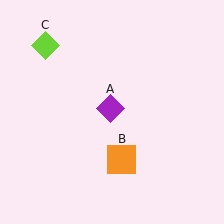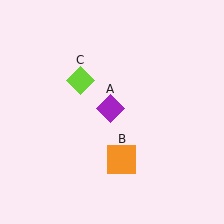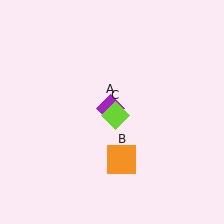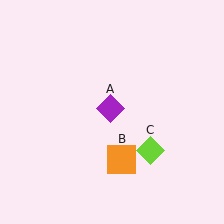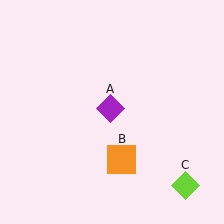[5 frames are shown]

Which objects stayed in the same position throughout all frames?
Purple diamond (object A) and orange square (object B) remained stationary.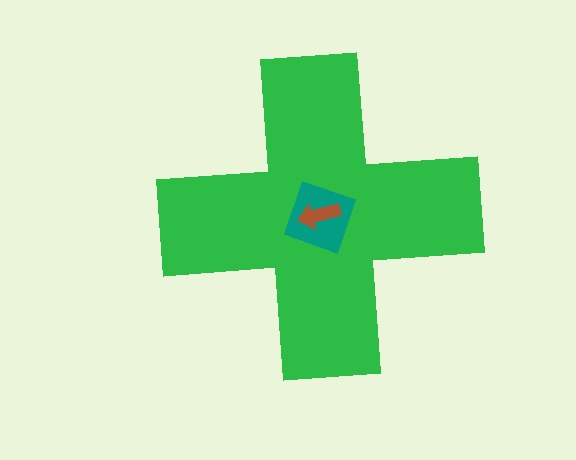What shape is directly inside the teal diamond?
The brown arrow.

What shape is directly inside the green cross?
The teal diamond.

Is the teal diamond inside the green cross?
Yes.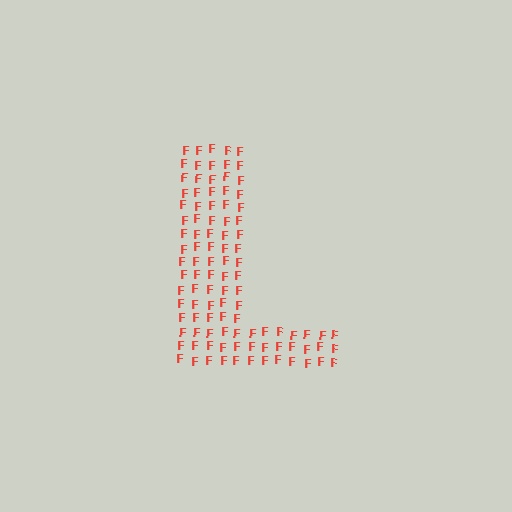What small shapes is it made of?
It is made of small letter F's.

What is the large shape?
The large shape is the letter L.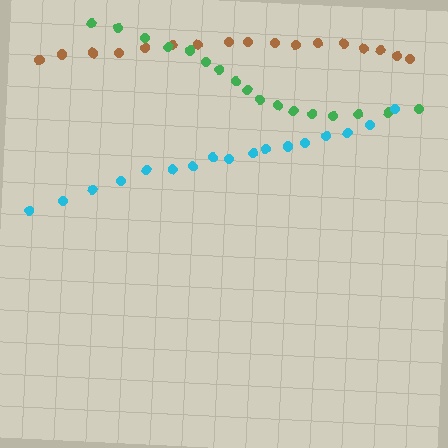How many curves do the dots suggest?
There are 3 distinct paths.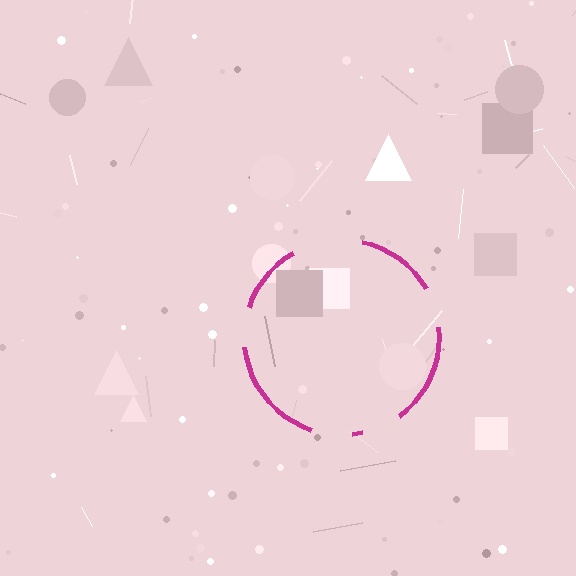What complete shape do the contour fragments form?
The contour fragments form a circle.